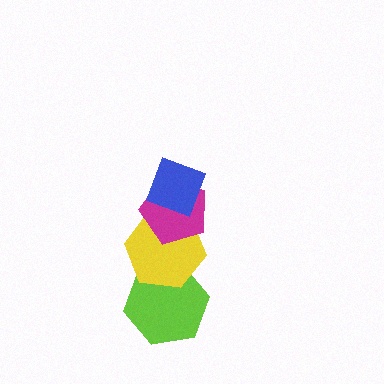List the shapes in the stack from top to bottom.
From top to bottom: the blue diamond, the magenta pentagon, the yellow hexagon, the lime hexagon.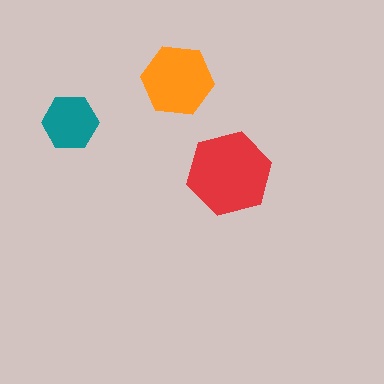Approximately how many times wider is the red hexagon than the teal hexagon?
About 1.5 times wider.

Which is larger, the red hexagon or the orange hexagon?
The red one.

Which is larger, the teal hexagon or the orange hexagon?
The orange one.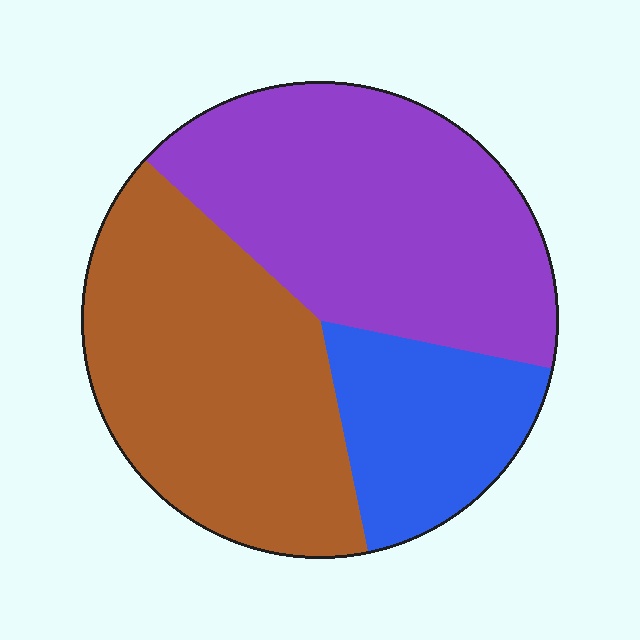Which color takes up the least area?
Blue, at roughly 20%.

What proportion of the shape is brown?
Brown takes up between a quarter and a half of the shape.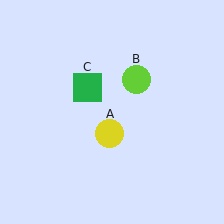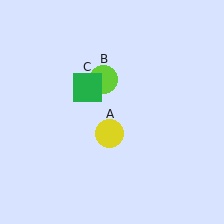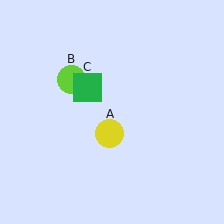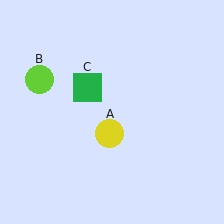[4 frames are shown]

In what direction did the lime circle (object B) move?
The lime circle (object B) moved left.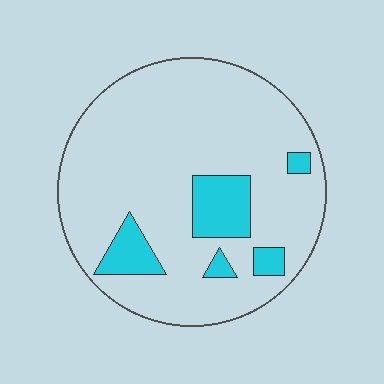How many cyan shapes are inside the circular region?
5.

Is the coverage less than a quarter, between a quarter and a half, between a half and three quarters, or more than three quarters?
Less than a quarter.